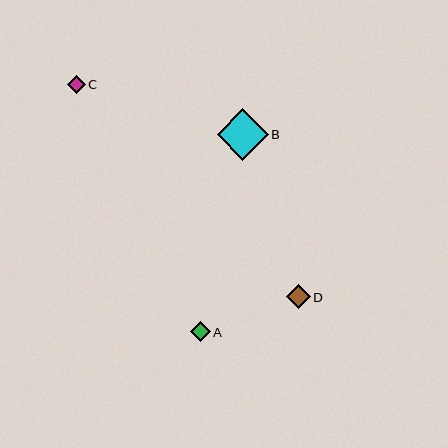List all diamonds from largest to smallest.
From largest to smallest: B, D, A, C.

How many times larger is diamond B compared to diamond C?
Diamond B is approximately 2.8 times the size of diamond C.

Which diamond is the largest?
Diamond B is the largest with a size of approximately 51 pixels.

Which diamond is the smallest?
Diamond C is the smallest with a size of approximately 18 pixels.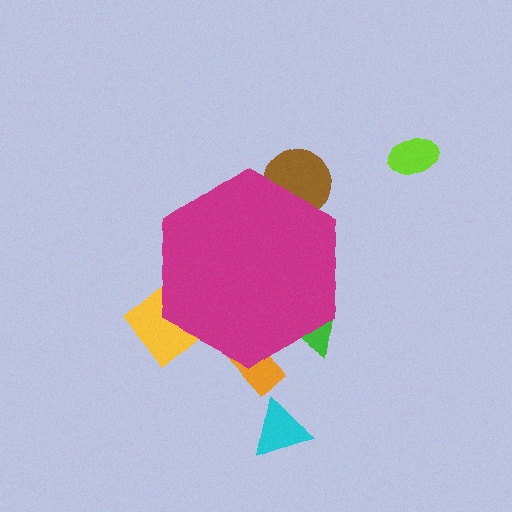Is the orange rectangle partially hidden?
Yes, the orange rectangle is partially hidden behind the magenta hexagon.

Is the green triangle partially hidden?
Yes, the green triangle is partially hidden behind the magenta hexagon.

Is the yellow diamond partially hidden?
Yes, the yellow diamond is partially hidden behind the magenta hexagon.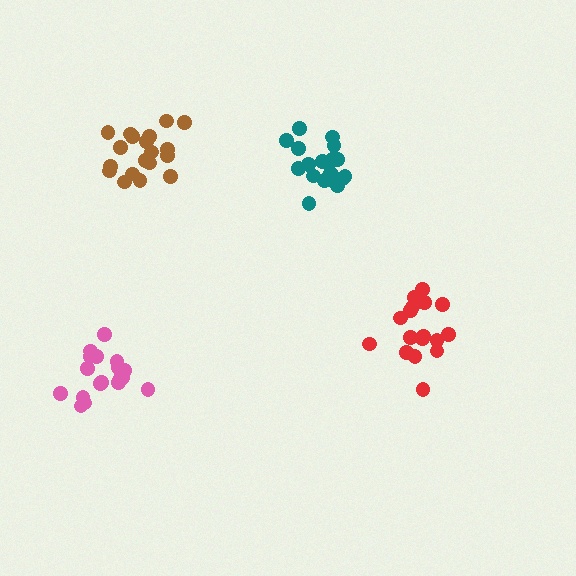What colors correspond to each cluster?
The clusters are colored: pink, red, brown, teal.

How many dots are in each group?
Group 1: 18 dots, Group 2: 17 dots, Group 3: 19 dots, Group 4: 20 dots (74 total).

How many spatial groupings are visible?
There are 4 spatial groupings.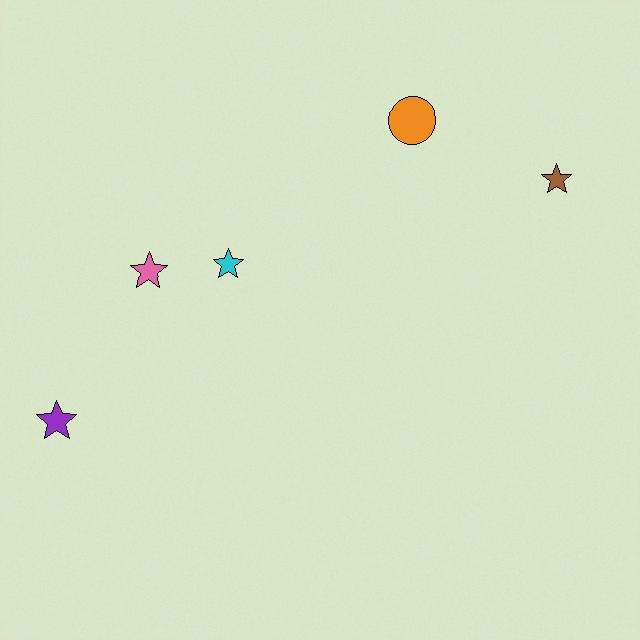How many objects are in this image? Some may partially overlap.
There are 5 objects.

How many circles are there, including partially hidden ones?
There is 1 circle.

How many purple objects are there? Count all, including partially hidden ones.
There is 1 purple object.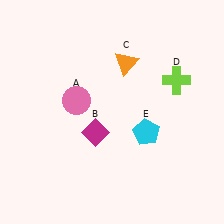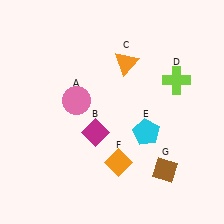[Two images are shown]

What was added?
An orange diamond (F), a brown diamond (G) were added in Image 2.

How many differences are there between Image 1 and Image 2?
There are 2 differences between the two images.